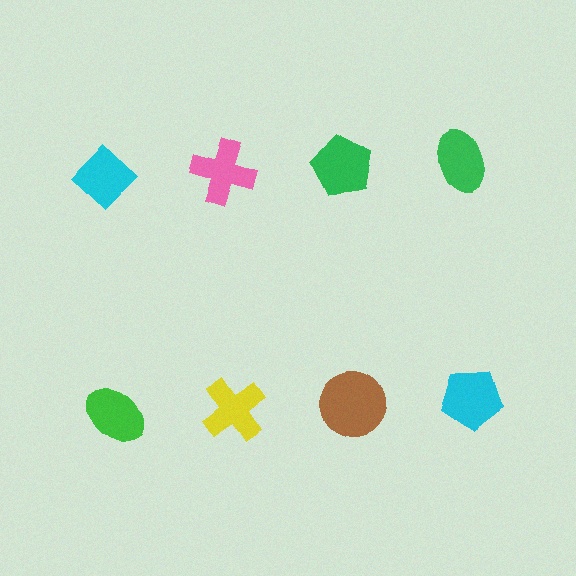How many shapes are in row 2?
4 shapes.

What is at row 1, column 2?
A pink cross.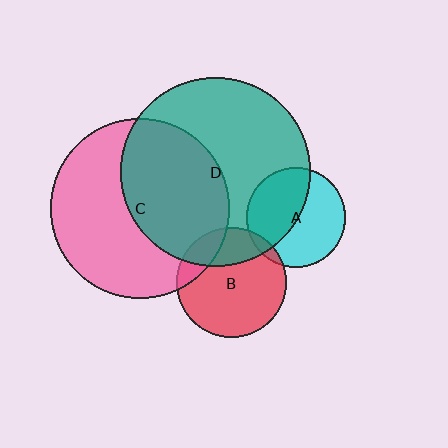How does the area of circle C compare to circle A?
Approximately 3.3 times.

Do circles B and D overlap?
Yes.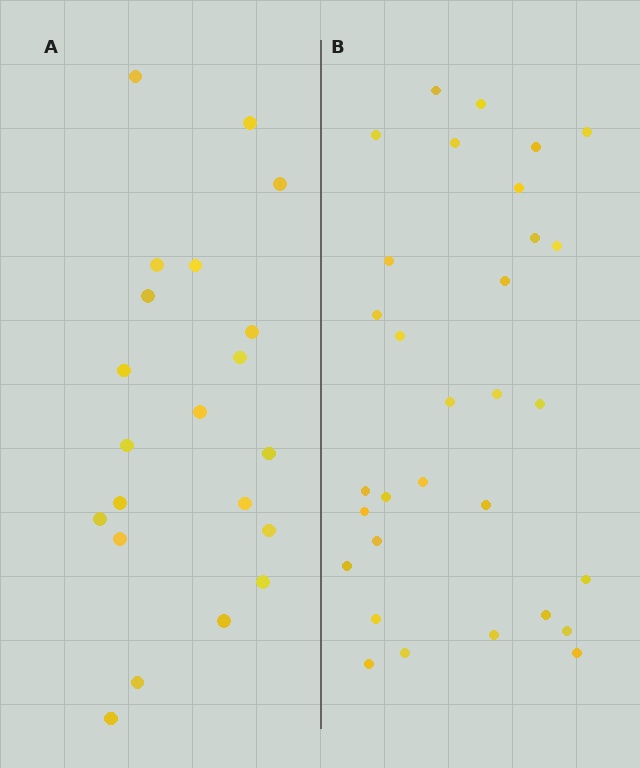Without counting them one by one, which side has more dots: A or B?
Region B (the right region) has more dots.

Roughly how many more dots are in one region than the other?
Region B has roughly 10 or so more dots than region A.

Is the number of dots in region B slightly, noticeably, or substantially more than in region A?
Region B has substantially more. The ratio is roughly 1.5 to 1.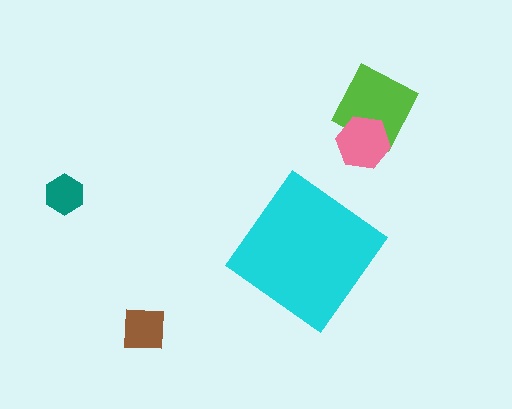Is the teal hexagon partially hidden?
No, the teal hexagon is fully visible.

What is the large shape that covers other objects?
A cyan diamond.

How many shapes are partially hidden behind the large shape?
0 shapes are partially hidden.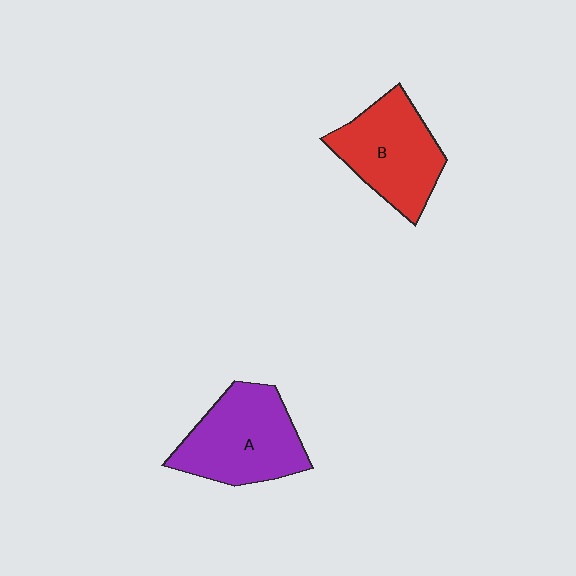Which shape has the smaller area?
Shape B (red).